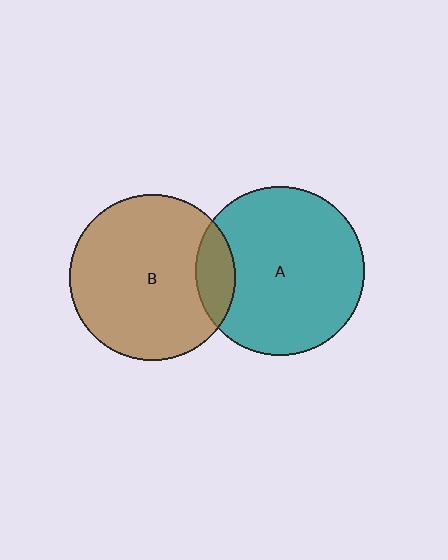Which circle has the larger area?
Circle A (teal).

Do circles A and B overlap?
Yes.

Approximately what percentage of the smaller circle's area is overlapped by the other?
Approximately 15%.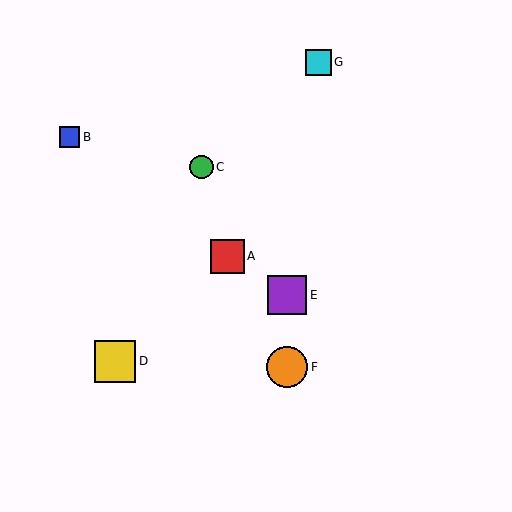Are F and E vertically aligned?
Yes, both are at x≈287.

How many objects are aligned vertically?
2 objects (E, F) are aligned vertically.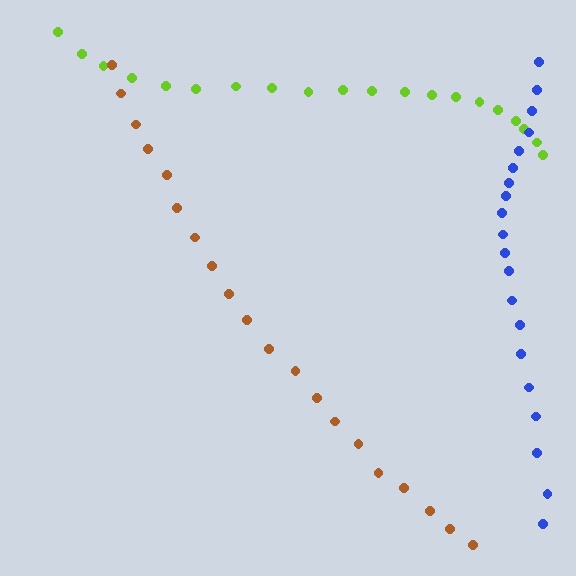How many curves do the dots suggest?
There are 3 distinct paths.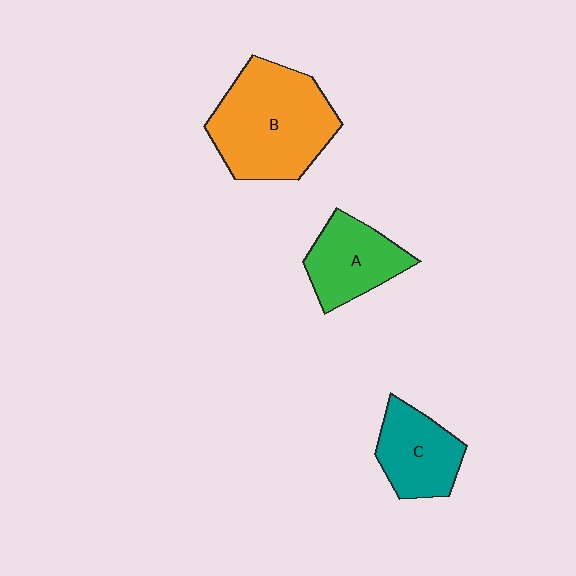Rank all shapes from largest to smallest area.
From largest to smallest: B (orange), A (green), C (teal).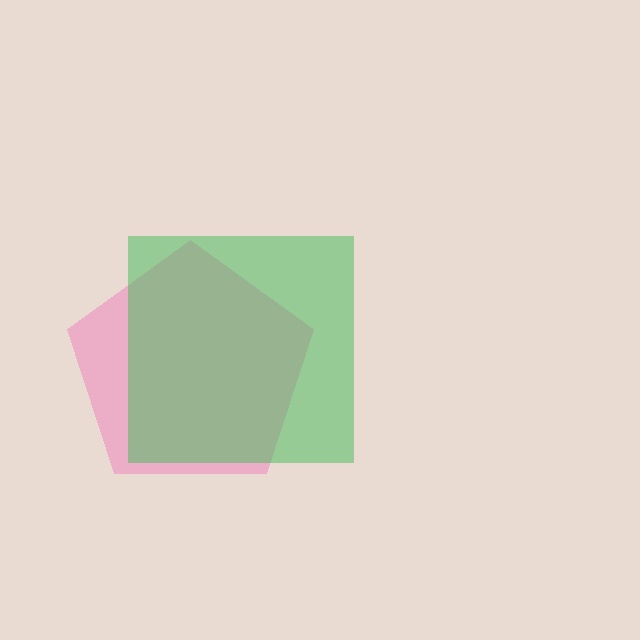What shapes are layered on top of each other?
The layered shapes are: a pink pentagon, a green square.